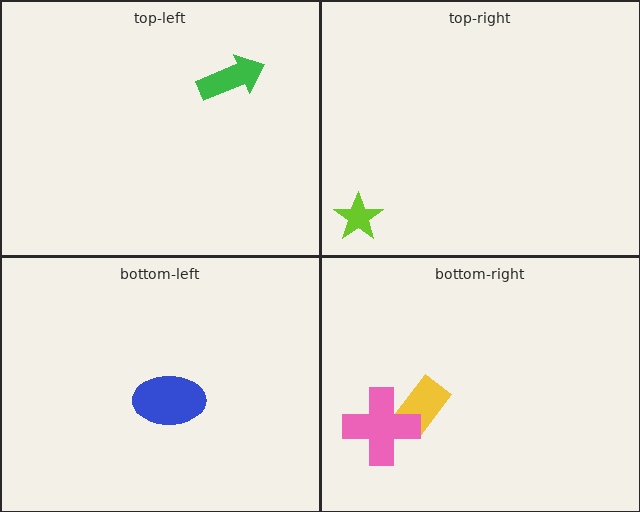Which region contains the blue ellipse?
The bottom-left region.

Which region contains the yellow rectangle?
The bottom-right region.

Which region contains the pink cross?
The bottom-right region.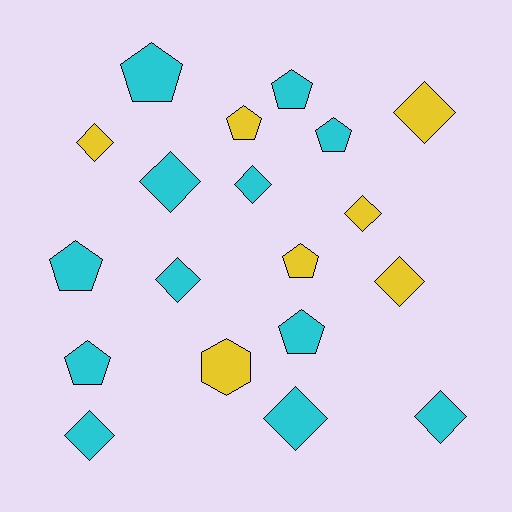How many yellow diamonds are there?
There are 4 yellow diamonds.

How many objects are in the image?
There are 19 objects.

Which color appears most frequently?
Cyan, with 12 objects.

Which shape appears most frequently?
Diamond, with 10 objects.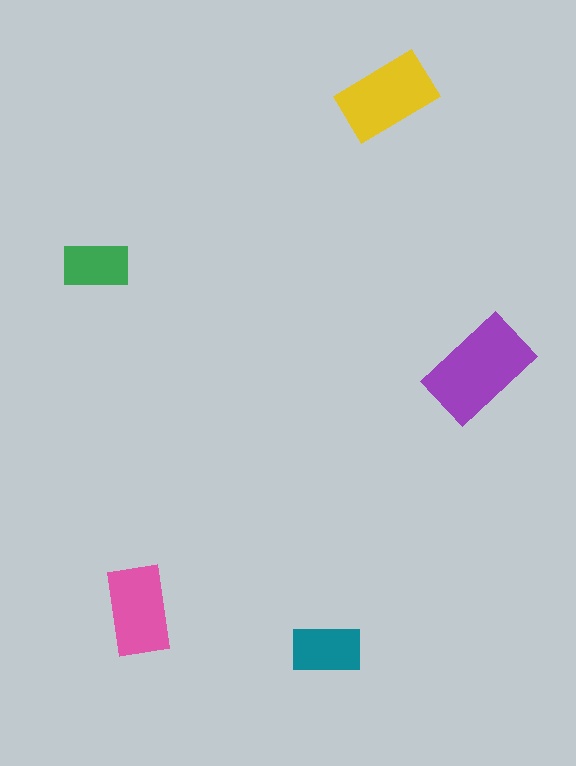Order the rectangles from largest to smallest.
the purple one, the yellow one, the pink one, the teal one, the green one.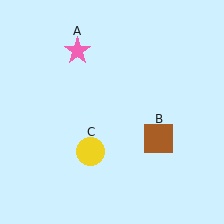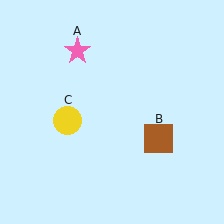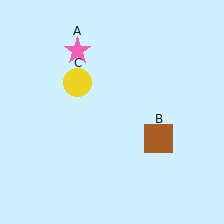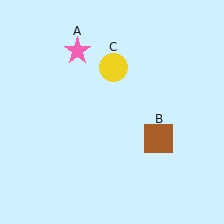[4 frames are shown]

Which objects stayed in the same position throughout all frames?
Pink star (object A) and brown square (object B) remained stationary.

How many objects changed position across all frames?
1 object changed position: yellow circle (object C).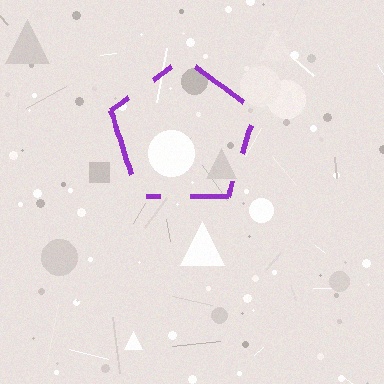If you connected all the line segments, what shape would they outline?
They would outline a pentagon.